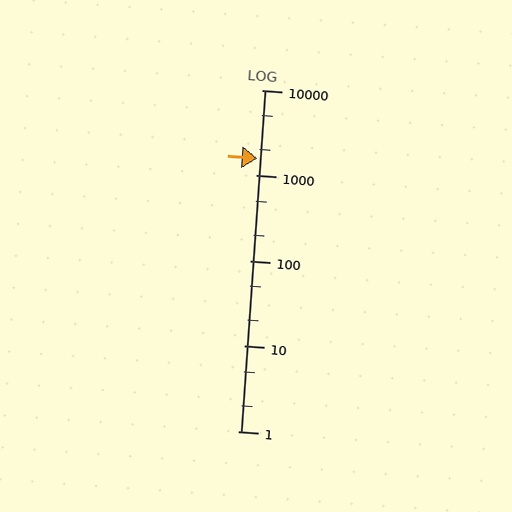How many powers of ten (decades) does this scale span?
The scale spans 4 decades, from 1 to 10000.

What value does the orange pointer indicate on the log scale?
The pointer indicates approximately 1600.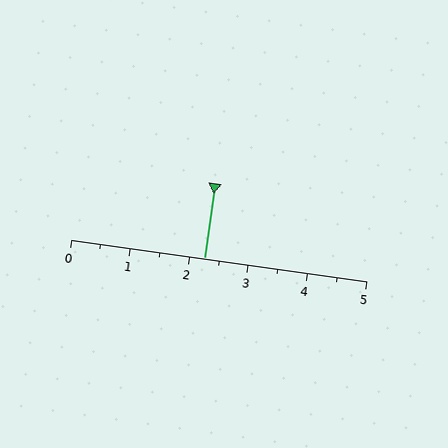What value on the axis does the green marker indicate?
The marker indicates approximately 2.2.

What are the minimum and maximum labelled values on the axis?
The axis runs from 0 to 5.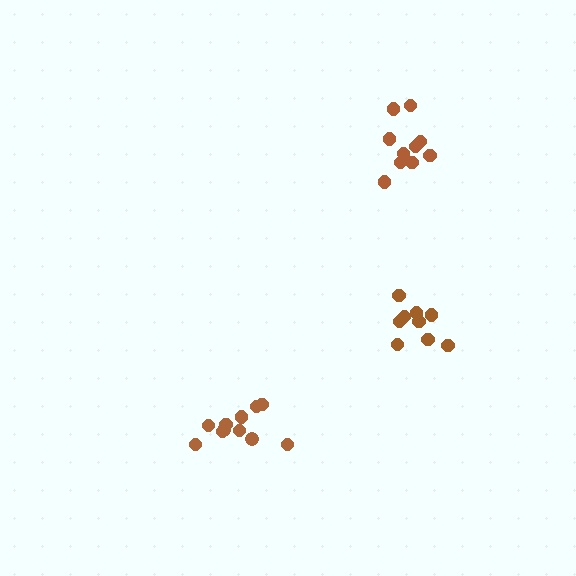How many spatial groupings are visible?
There are 3 spatial groupings.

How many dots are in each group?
Group 1: 9 dots, Group 2: 11 dots, Group 3: 10 dots (30 total).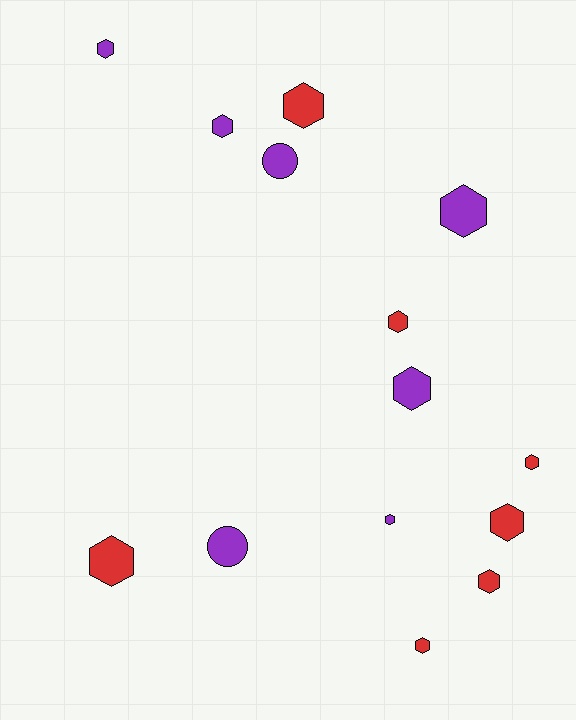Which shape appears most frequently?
Hexagon, with 12 objects.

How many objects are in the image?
There are 14 objects.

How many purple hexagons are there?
There are 5 purple hexagons.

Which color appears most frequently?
Red, with 7 objects.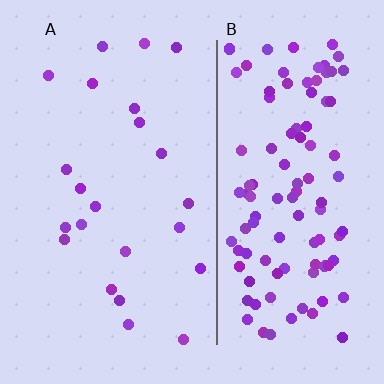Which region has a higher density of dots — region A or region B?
B (the right).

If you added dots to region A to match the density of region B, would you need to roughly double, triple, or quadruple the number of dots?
Approximately quadruple.